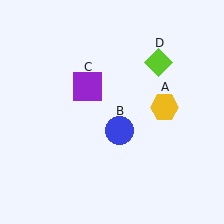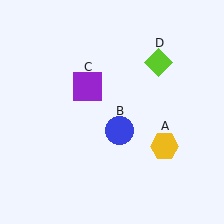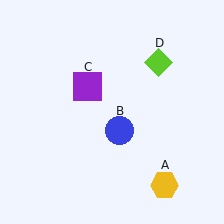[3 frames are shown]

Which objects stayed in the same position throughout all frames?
Blue circle (object B) and purple square (object C) and lime diamond (object D) remained stationary.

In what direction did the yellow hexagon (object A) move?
The yellow hexagon (object A) moved down.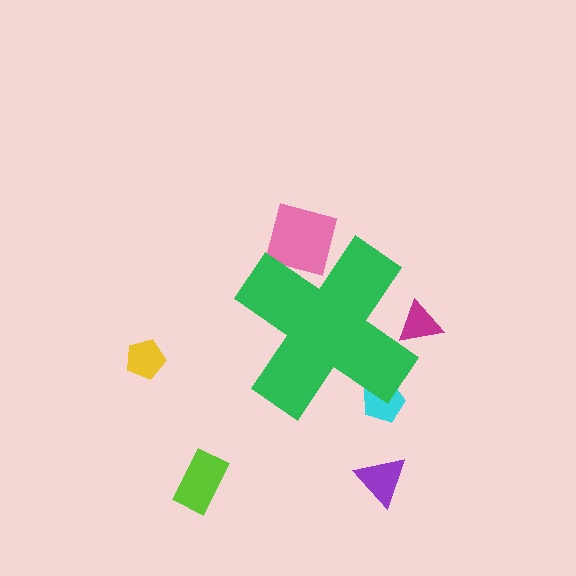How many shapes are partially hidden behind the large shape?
3 shapes are partially hidden.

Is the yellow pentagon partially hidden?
No, the yellow pentagon is fully visible.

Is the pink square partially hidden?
Yes, the pink square is partially hidden behind the green cross.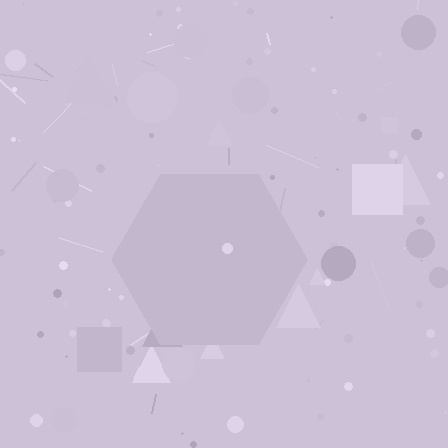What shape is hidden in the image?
A hexagon is hidden in the image.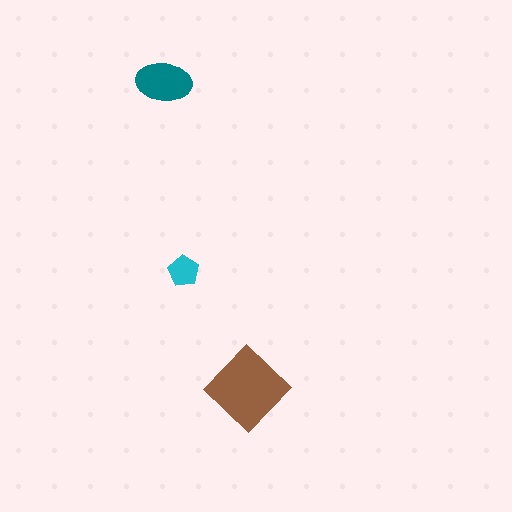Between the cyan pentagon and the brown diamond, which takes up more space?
The brown diamond.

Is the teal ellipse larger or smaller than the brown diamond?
Smaller.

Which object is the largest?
The brown diamond.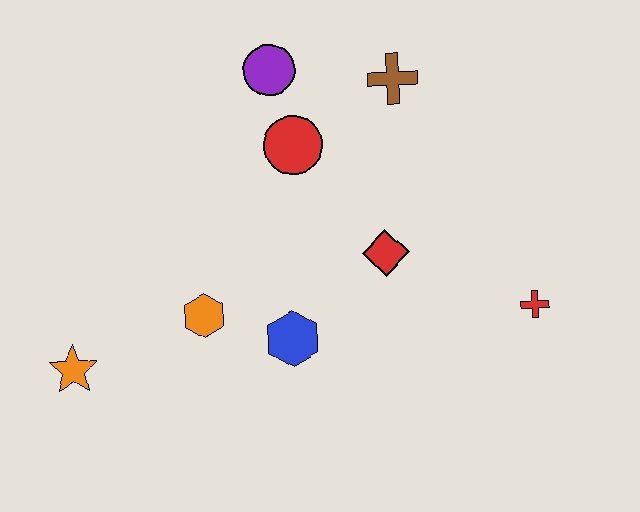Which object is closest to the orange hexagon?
The blue hexagon is closest to the orange hexagon.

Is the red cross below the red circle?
Yes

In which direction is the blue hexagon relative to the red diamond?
The blue hexagon is to the left of the red diamond.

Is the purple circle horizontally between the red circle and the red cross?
No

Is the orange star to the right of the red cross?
No